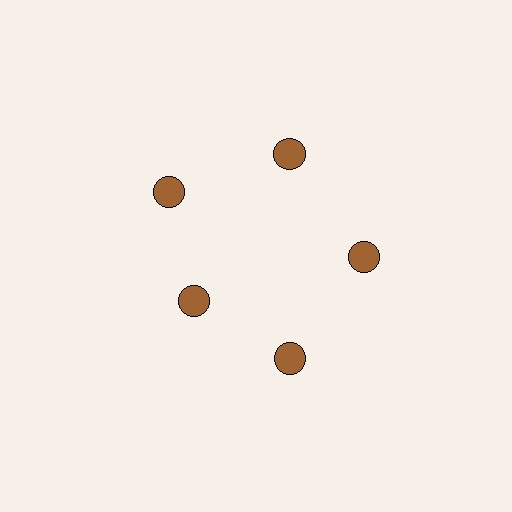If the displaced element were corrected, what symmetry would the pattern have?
It would have 5-fold rotational symmetry — the pattern would map onto itself every 72 degrees.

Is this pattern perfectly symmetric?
No. The 5 brown circles are arranged in a ring, but one element near the 8 o'clock position is pulled inward toward the center, breaking the 5-fold rotational symmetry.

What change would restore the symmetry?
The symmetry would be restored by moving it outward, back onto the ring so that all 5 circles sit at equal angles and equal distance from the center.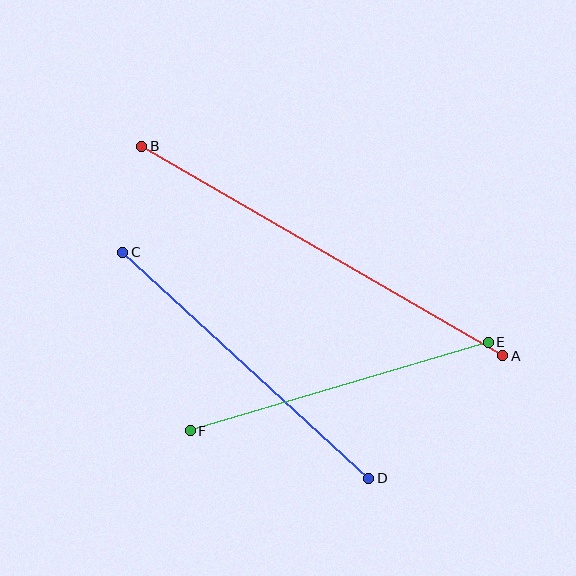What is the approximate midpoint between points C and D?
The midpoint is at approximately (246, 365) pixels.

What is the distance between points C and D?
The distance is approximately 334 pixels.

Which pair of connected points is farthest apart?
Points A and B are farthest apart.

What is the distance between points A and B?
The distance is approximately 417 pixels.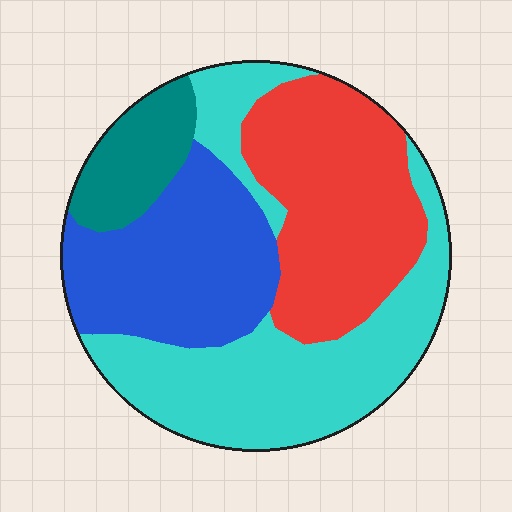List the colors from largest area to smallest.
From largest to smallest: cyan, red, blue, teal.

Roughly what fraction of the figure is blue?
Blue covers roughly 25% of the figure.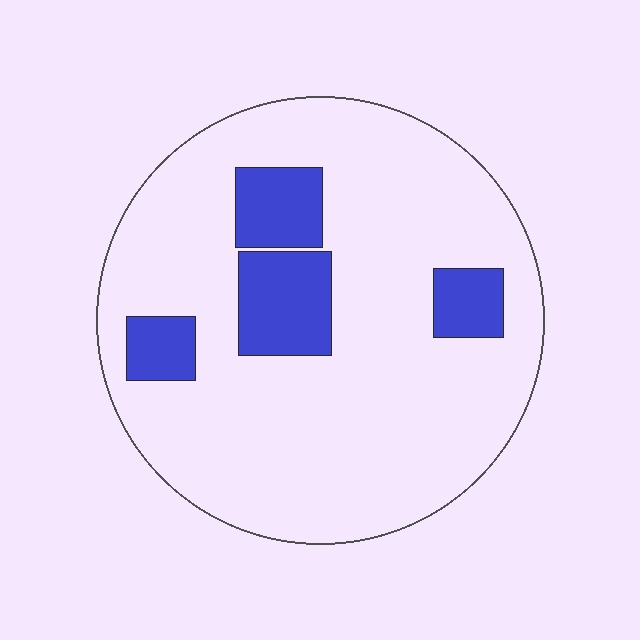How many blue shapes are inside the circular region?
4.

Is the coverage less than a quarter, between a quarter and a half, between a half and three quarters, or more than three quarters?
Less than a quarter.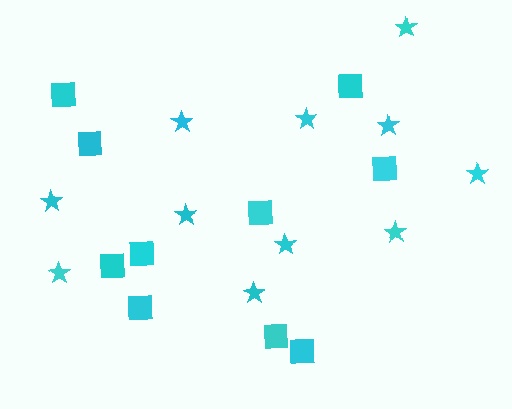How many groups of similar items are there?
There are 2 groups: one group of squares (10) and one group of stars (11).